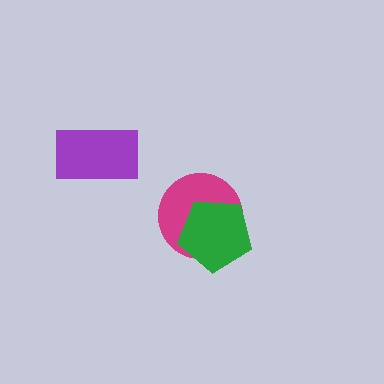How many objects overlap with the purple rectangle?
0 objects overlap with the purple rectangle.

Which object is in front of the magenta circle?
The green pentagon is in front of the magenta circle.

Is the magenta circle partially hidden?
Yes, it is partially covered by another shape.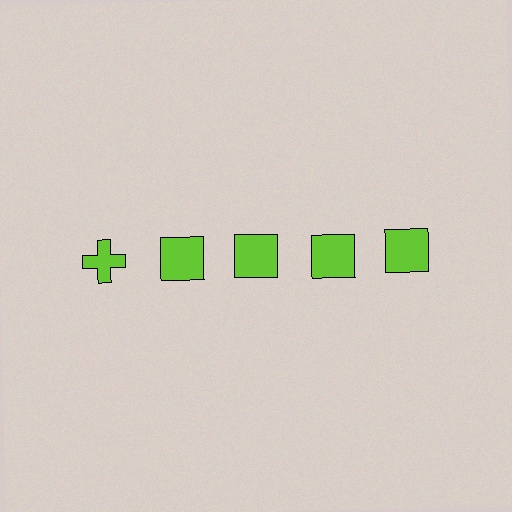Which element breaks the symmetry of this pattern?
The lime cross in the top row, leftmost column breaks the symmetry. All other shapes are lime squares.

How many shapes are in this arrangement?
There are 5 shapes arranged in a grid pattern.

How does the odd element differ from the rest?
It has a different shape: cross instead of square.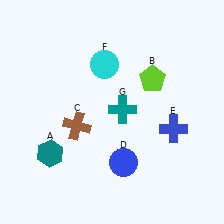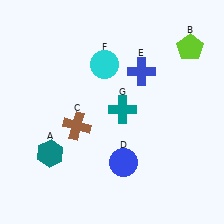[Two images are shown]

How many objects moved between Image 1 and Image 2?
2 objects moved between the two images.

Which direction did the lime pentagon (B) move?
The lime pentagon (B) moved right.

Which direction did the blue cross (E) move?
The blue cross (E) moved up.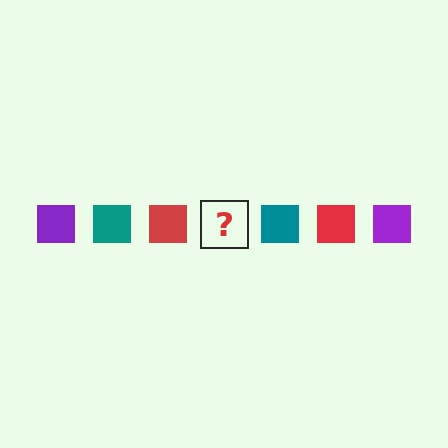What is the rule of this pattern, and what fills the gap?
The rule is that the pattern cycles through purple, teal, red squares. The gap should be filled with a purple square.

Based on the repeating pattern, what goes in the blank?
The blank should be a purple square.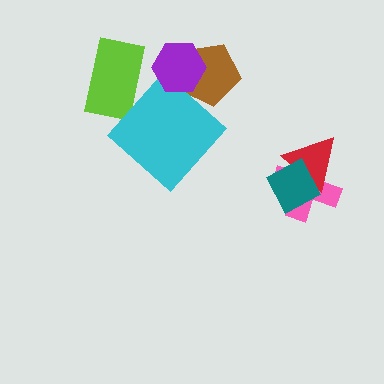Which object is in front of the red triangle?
The teal diamond is in front of the red triangle.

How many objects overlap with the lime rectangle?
0 objects overlap with the lime rectangle.